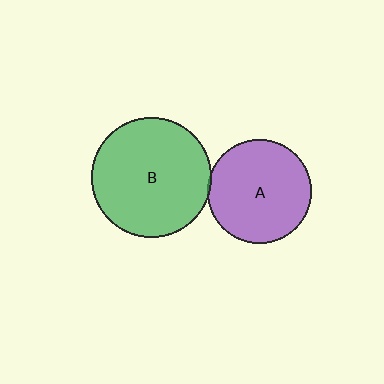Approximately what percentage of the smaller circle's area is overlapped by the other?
Approximately 5%.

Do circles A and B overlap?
Yes.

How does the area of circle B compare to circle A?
Approximately 1.3 times.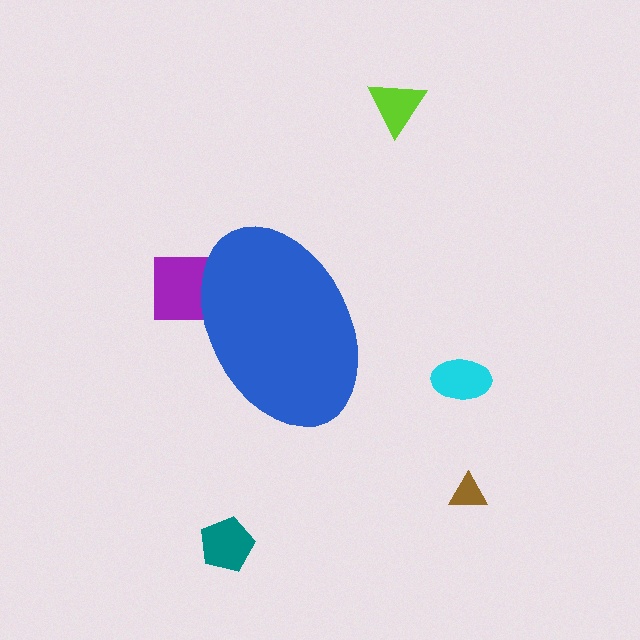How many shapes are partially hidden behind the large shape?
1 shape is partially hidden.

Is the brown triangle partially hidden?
No, the brown triangle is fully visible.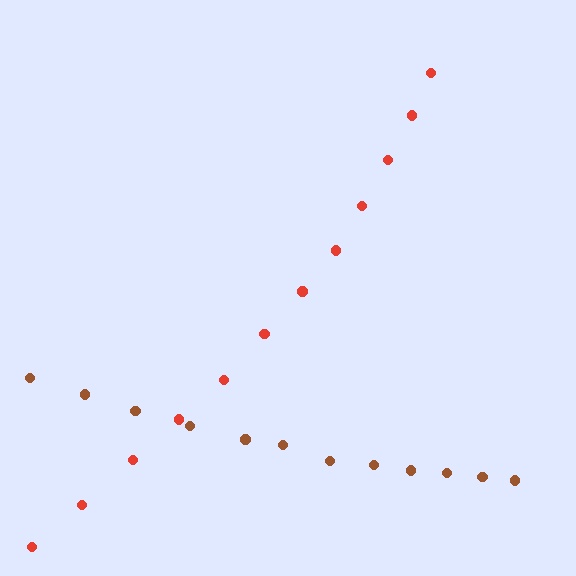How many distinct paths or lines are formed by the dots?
There are 2 distinct paths.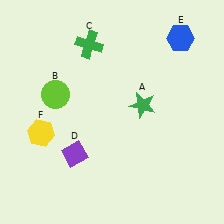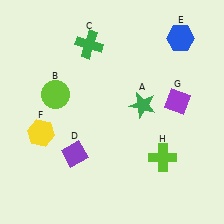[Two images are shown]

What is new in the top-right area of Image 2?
A purple diamond (G) was added in the top-right area of Image 2.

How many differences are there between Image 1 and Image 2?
There are 2 differences between the two images.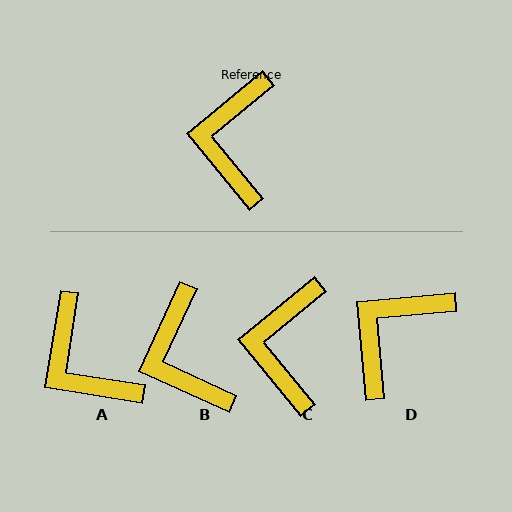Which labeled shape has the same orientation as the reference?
C.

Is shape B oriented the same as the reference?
No, it is off by about 26 degrees.